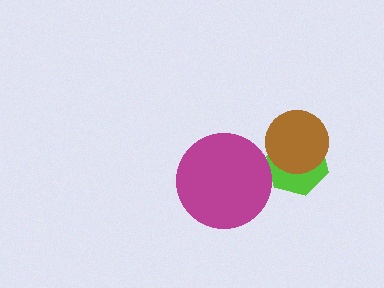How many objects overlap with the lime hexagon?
1 object overlaps with the lime hexagon.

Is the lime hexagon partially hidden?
Yes, it is partially covered by another shape.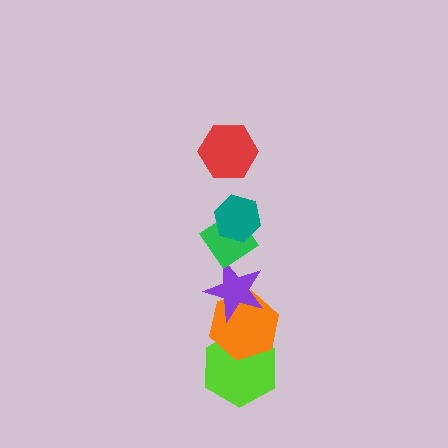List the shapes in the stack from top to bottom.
From top to bottom: the red hexagon, the teal hexagon, the green diamond, the purple star, the orange hexagon, the lime hexagon.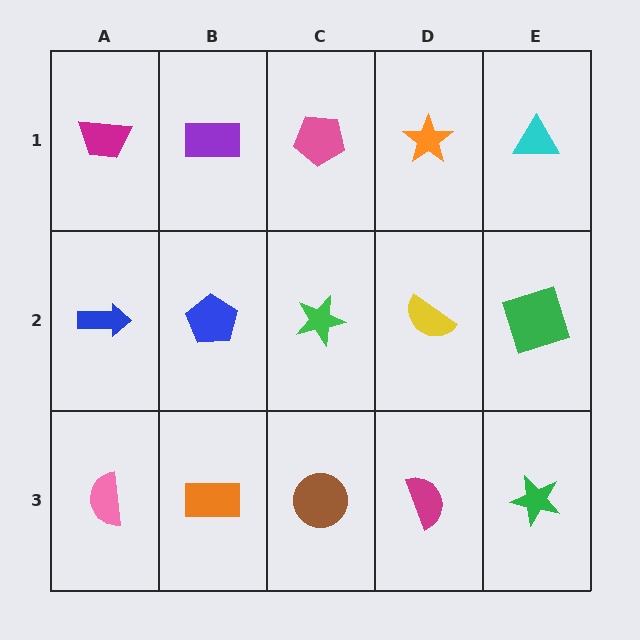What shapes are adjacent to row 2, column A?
A magenta trapezoid (row 1, column A), a pink semicircle (row 3, column A), a blue pentagon (row 2, column B).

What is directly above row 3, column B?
A blue pentagon.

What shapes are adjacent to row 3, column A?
A blue arrow (row 2, column A), an orange rectangle (row 3, column B).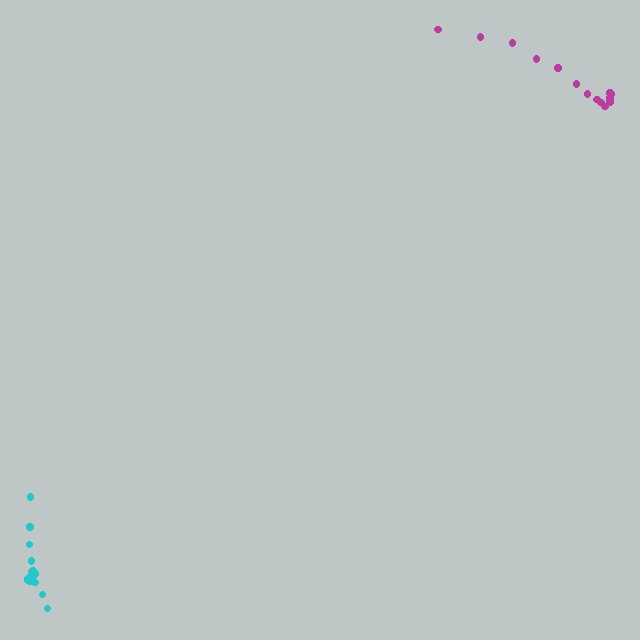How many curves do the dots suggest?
There are 2 distinct paths.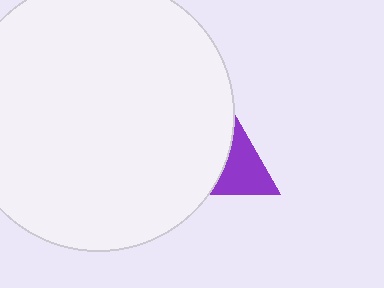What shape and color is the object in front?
The object in front is a white circle.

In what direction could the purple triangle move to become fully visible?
The purple triangle could move right. That would shift it out from behind the white circle entirely.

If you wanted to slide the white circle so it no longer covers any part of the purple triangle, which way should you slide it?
Slide it left — that is the most direct way to separate the two shapes.